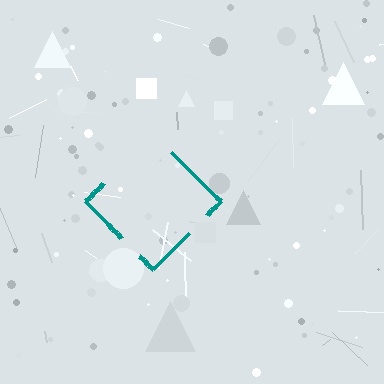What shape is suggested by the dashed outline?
The dashed outline suggests a diamond.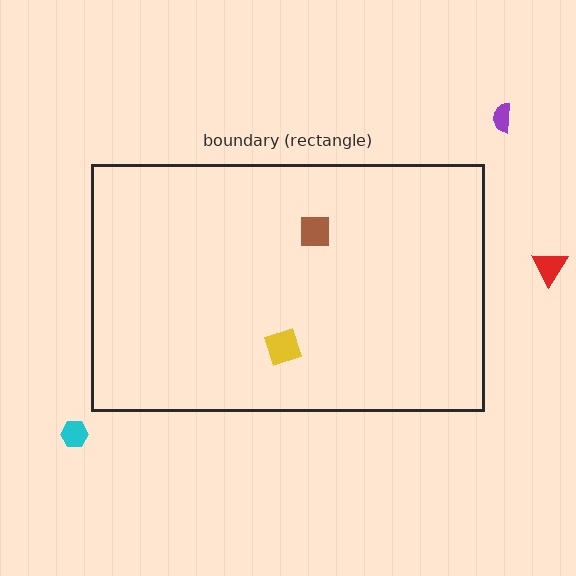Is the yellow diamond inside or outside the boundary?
Inside.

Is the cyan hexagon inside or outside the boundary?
Outside.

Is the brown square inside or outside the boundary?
Inside.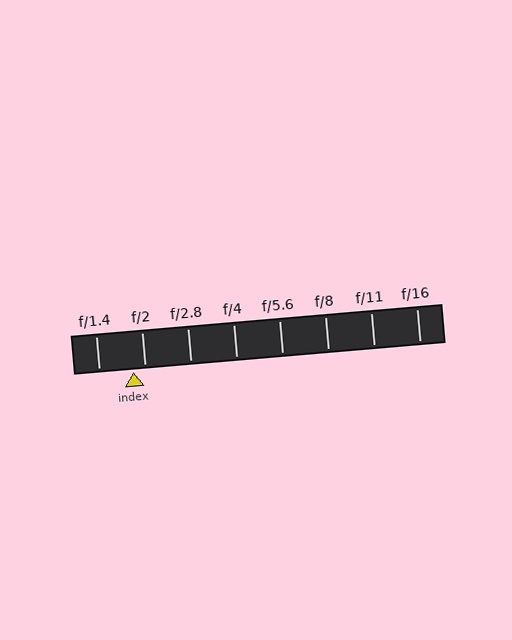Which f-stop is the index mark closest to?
The index mark is closest to f/2.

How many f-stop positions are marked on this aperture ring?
There are 8 f-stop positions marked.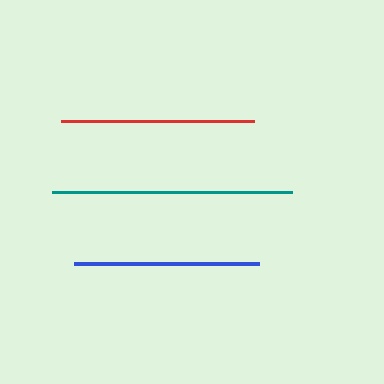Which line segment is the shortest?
The blue line is the shortest at approximately 185 pixels.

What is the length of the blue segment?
The blue segment is approximately 185 pixels long.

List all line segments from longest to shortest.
From longest to shortest: teal, red, blue.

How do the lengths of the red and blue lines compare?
The red and blue lines are approximately the same length.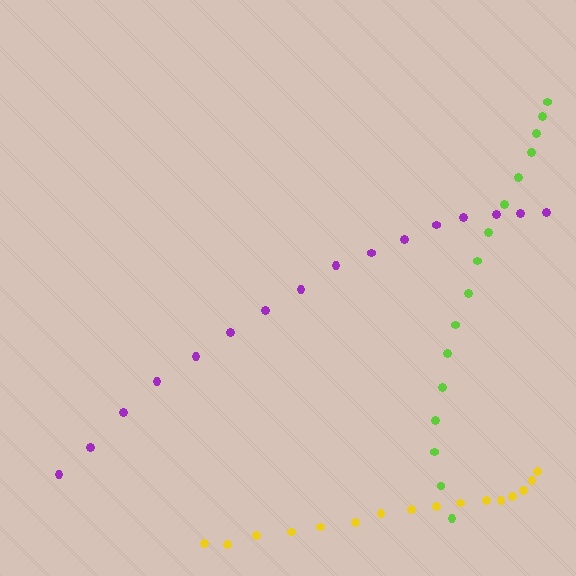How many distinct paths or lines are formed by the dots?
There are 3 distinct paths.